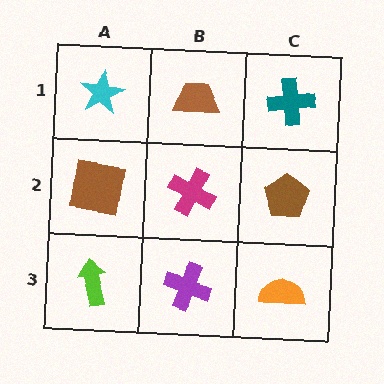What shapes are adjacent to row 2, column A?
A cyan star (row 1, column A), a lime arrow (row 3, column A), a magenta cross (row 2, column B).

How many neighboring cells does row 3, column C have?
2.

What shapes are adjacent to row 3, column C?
A brown pentagon (row 2, column C), a purple cross (row 3, column B).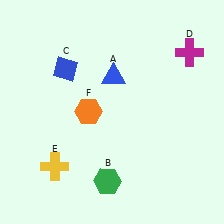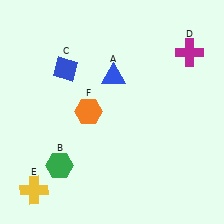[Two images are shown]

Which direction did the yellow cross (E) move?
The yellow cross (E) moved down.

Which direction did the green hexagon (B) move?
The green hexagon (B) moved left.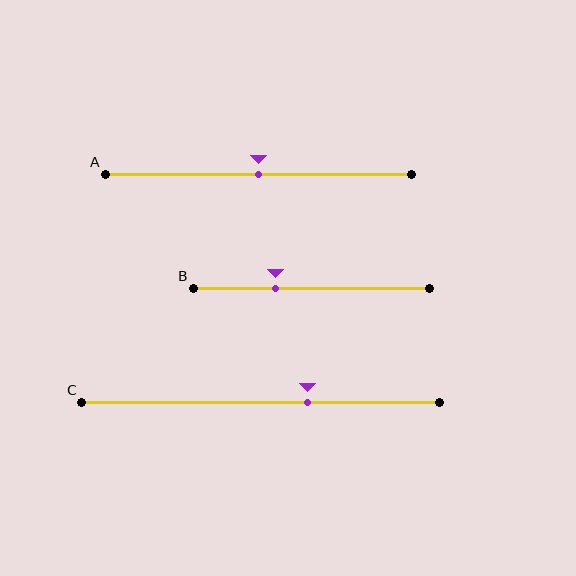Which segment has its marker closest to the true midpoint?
Segment A has its marker closest to the true midpoint.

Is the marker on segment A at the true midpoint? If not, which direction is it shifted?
Yes, the marker on segment A is at the true midpoint.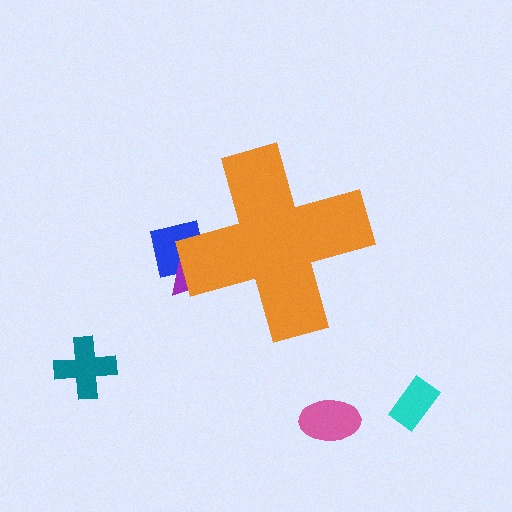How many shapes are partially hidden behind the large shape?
2 shapes are partially hidden.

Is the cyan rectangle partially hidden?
No, the cyan rectangle is fully visible.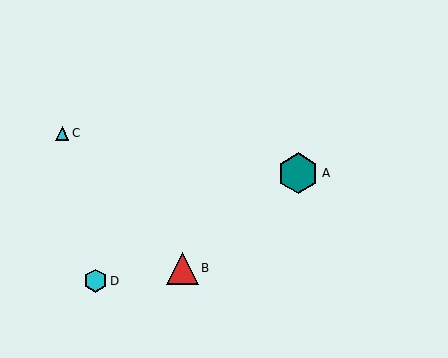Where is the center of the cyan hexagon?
The center of the cyan hexagon is at (95, 281).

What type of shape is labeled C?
Shape C is a cyan triangle.